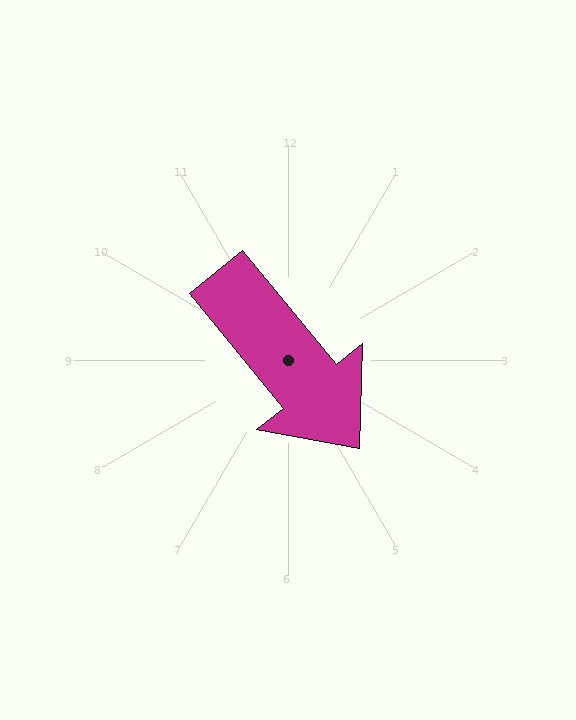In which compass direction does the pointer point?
Southeast.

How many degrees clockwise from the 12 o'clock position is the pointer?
Approximately 141 degrees.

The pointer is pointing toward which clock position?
Roughly 5 o'clock.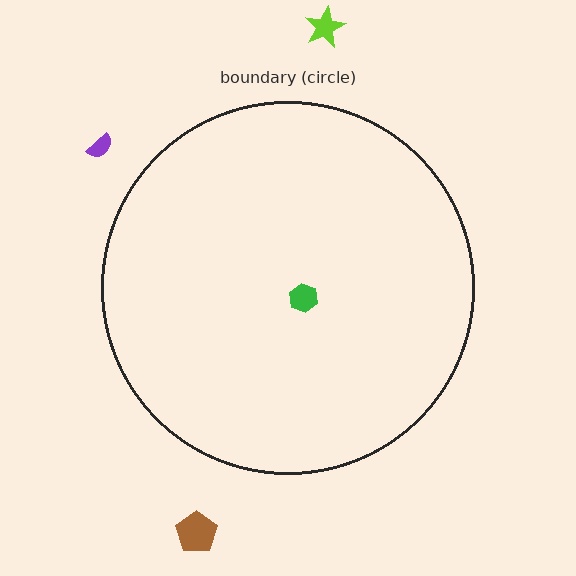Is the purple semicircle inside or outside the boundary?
Outside.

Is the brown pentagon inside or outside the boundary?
Outside.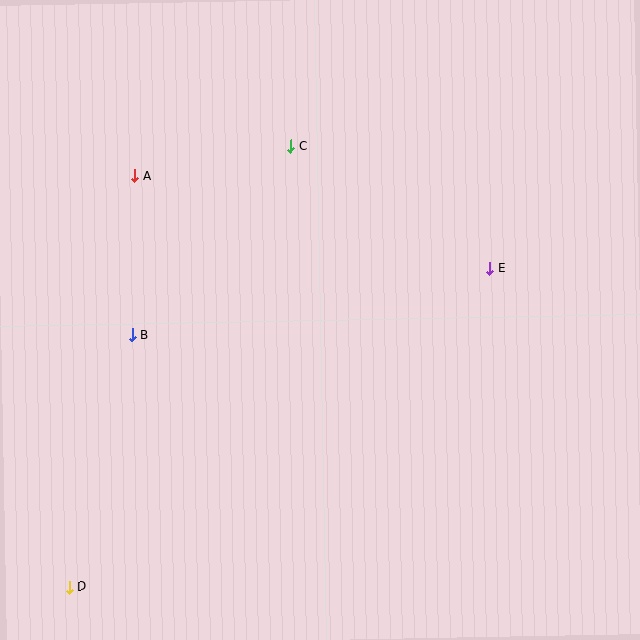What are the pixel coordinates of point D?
Point D is at (69, 587).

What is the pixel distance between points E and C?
The distance between E and C is 234 pixels.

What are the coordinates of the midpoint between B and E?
The midpoint between B and E is at (311, 302).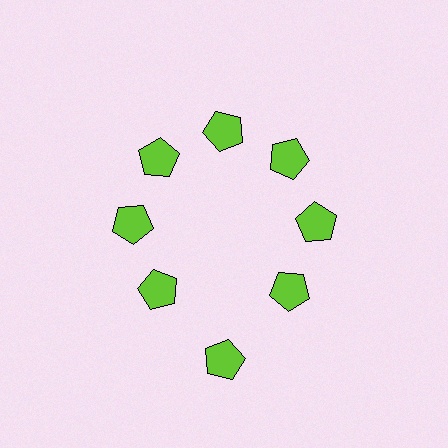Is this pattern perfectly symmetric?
No. The 8 lime pentagons are arranged in a ring, but one element near the 6 o'clock position is pushed outward from the center, breaking the 8-fold rotational symmetry.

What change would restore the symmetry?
The symmetry would be restored by moving it inward, back onto the ring so that all 8 pentagons sit at equal angles and equal distance from the center.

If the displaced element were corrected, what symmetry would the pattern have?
It would have 8-fold rotational symmetry — the pattern would map onto itself every 45 degrees.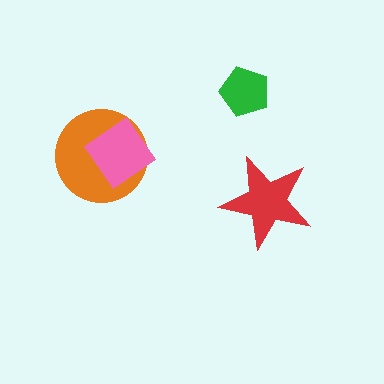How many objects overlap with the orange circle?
1 object overlaps with the orange circle.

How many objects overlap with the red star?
0 objects overlap with the red star.